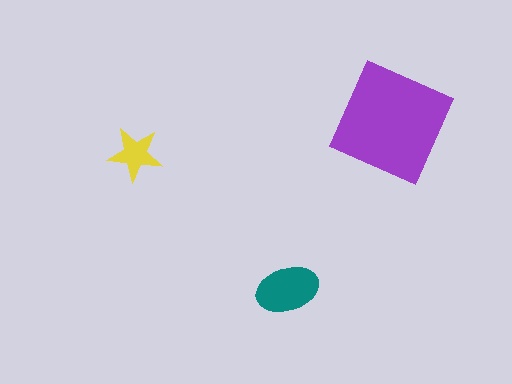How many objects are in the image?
There are 3 objects in the image.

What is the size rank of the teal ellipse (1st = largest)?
2nd.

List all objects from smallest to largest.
The yellow star, the teal ellipse, the purple square.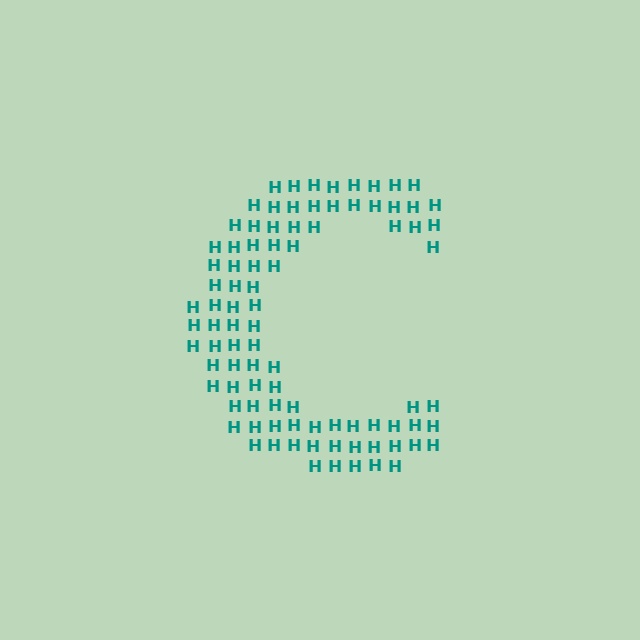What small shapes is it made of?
It is made of small letter H's.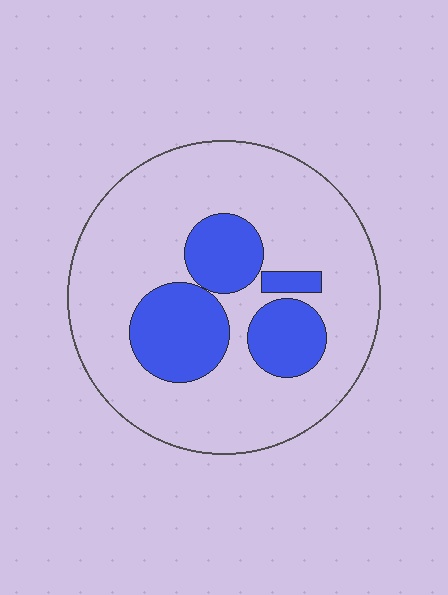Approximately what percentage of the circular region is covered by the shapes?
Approximately 25%.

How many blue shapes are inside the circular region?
4.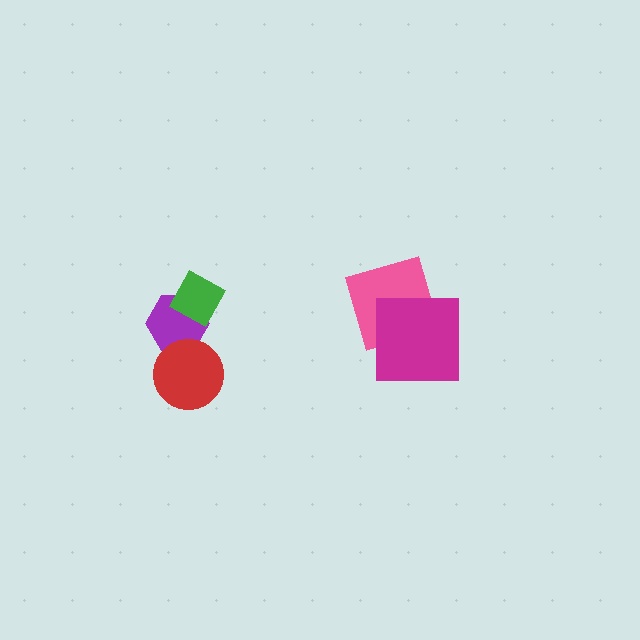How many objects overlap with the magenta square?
1 object overlaps with the magenta square.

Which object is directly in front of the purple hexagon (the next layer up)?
The green diamond is directly in front of the purple hexagon.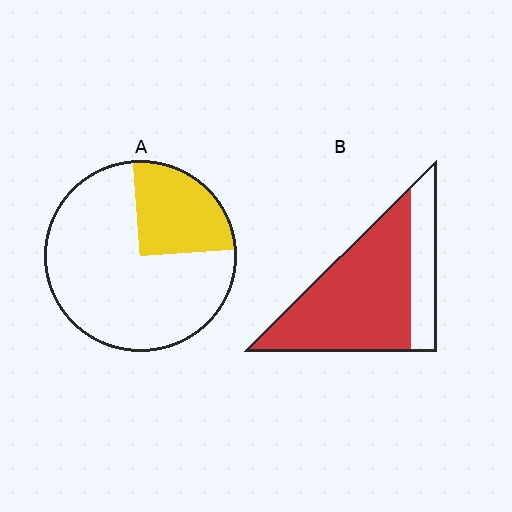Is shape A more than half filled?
No.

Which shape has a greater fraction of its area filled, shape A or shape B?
Shape B.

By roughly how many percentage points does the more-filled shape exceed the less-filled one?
By roughly 50 percentage points (B over A).